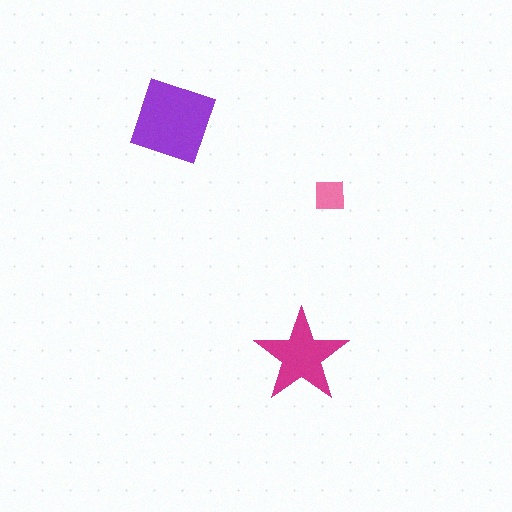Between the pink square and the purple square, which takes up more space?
The purple square.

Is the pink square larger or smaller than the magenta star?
Smaller.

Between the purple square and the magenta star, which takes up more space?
The purple square.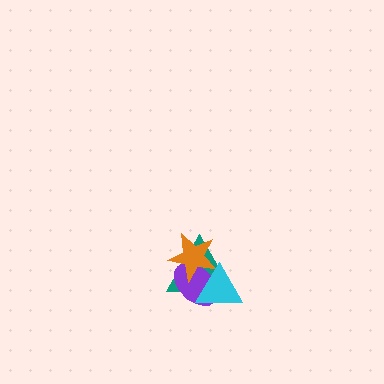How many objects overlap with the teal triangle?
3 objects overlap with the teal triangle.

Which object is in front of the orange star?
The cyan triangle is in front of the orange star.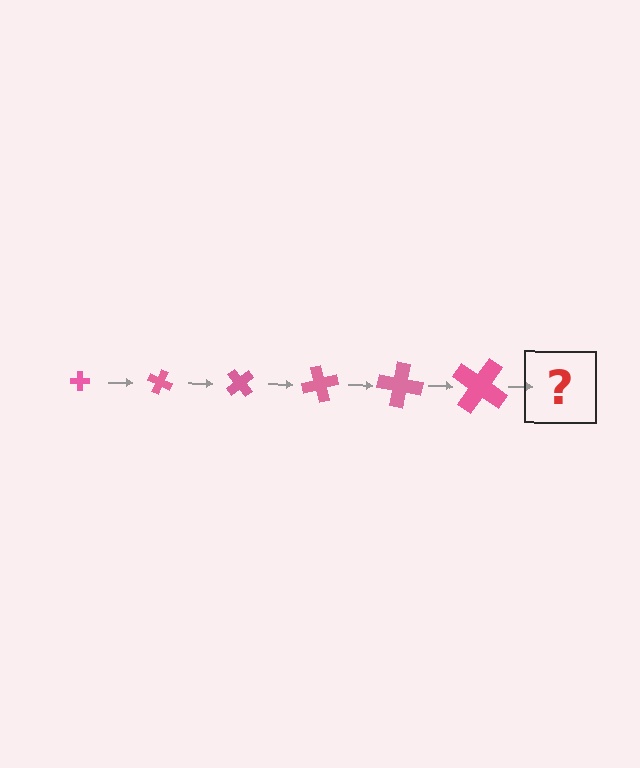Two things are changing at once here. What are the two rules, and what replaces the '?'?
The two rules are that the cross grows larger each step and it rotates 25 degrees each step. The '?' should be a cross, larger than the previous one and rotated 150 degrees from the start.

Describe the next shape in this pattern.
It should be a cross, larger than the previous one and rotated 150 degrees from the start.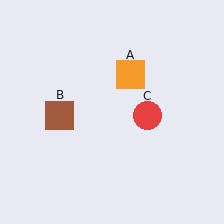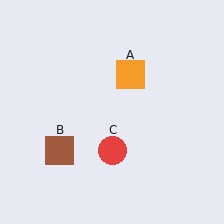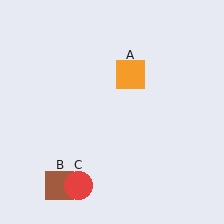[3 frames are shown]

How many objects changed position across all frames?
2 objects changed position: brown square (object B), red circle (object C).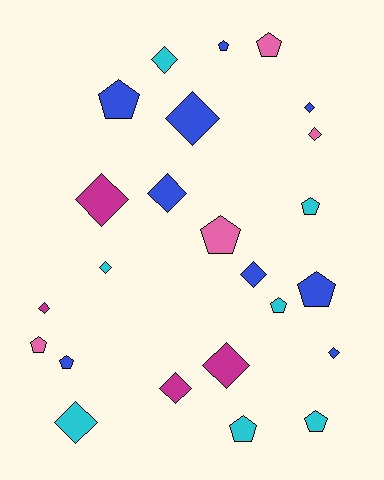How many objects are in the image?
There are 24 objects.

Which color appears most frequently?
Blue, with 9 objects.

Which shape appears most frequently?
Diamond, with 13 objects.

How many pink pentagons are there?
There are 3 pink pentagons.